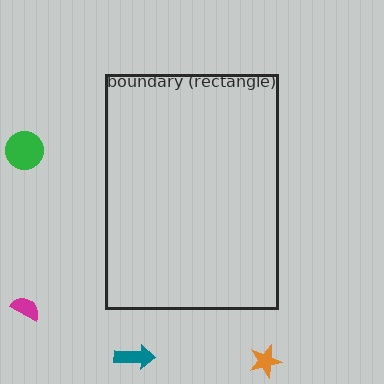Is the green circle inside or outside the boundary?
Outside.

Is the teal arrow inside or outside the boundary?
Outside.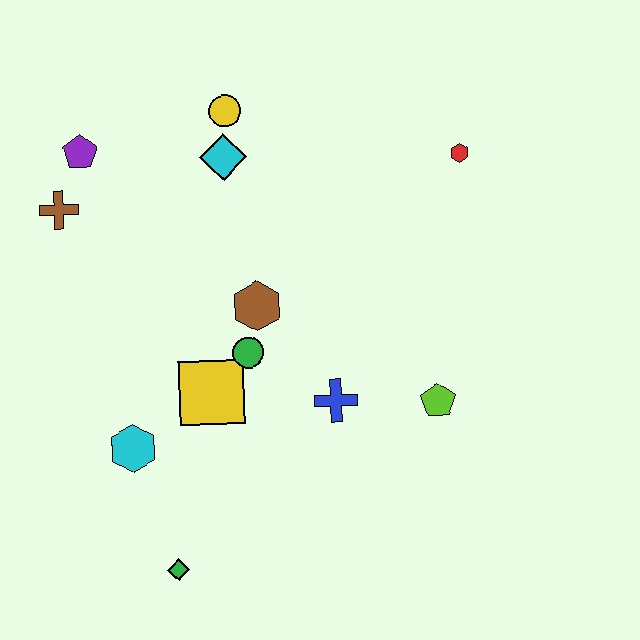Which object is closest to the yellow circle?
The cyan diamond is closest to the yellow circle.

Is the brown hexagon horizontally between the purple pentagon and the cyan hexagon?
No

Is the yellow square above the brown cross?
No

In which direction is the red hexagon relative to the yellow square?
The red hexagon is to the right of the yellow square.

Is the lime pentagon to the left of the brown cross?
No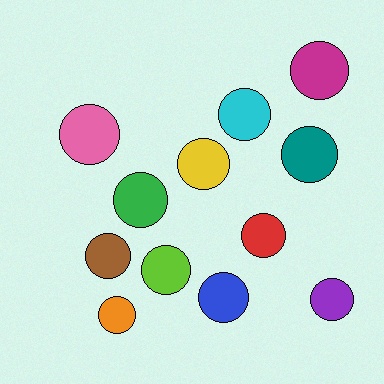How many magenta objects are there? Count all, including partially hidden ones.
There is 1 magenta object.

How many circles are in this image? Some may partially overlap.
There are 12 circles.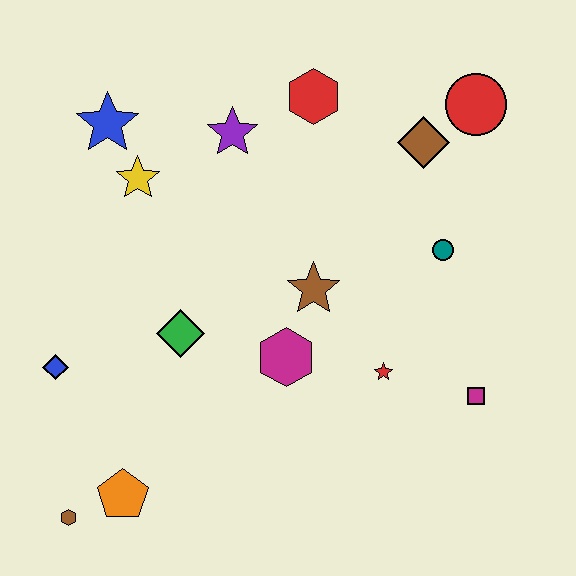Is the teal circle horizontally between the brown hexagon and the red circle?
Yes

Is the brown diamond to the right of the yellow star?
Yes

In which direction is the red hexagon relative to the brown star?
The red hexagon is above the brown star.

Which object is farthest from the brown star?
The brown hexagon is farthest from the brown star.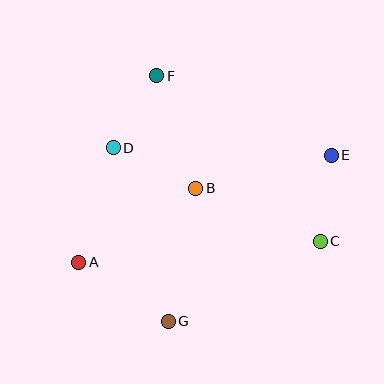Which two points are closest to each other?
Points D and F are closest to each other.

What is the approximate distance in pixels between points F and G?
The distance between F and G is approximately 246 pixels.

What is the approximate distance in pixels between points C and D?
The distance between C and D is approximately 227 pixels.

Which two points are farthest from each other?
Points A and E are farthest from each other.